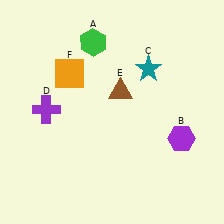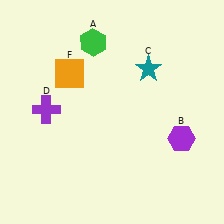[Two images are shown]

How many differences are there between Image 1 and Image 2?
There is 1 difference between the two images.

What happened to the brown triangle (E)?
The brown triangle (E) was removed in Image 2. It was in the top-right area of Image 1.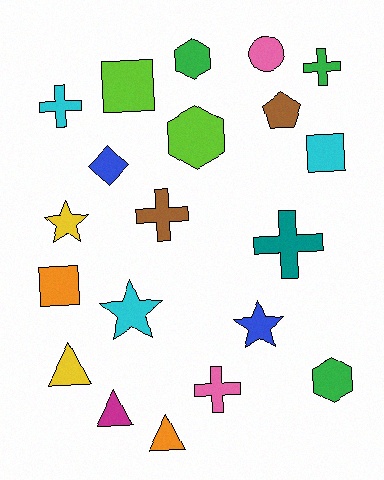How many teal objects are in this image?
There is 1 teal object.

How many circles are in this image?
There is 1 circle.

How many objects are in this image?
There are 20 objects.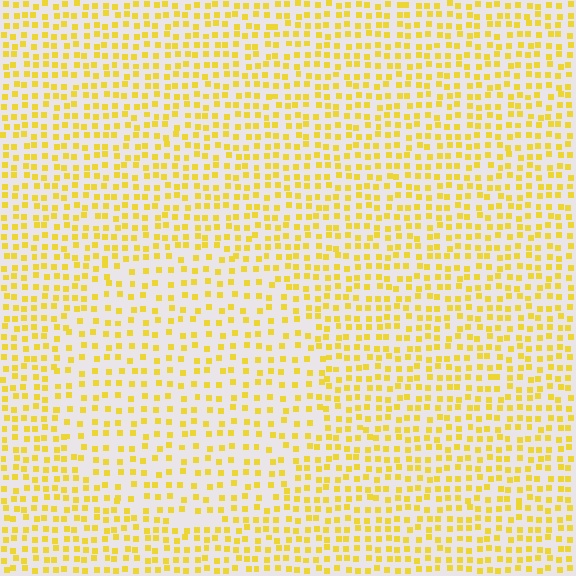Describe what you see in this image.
The image contains small yellow elements arranged at two different densities. A circle-shaped region is visible where the elements are less densely packed than the surrounding area.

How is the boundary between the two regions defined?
The boundary is defined by a change in element density (approximately 1.6x ratio). All elements are the same color, size, and shape.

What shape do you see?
I see a circle.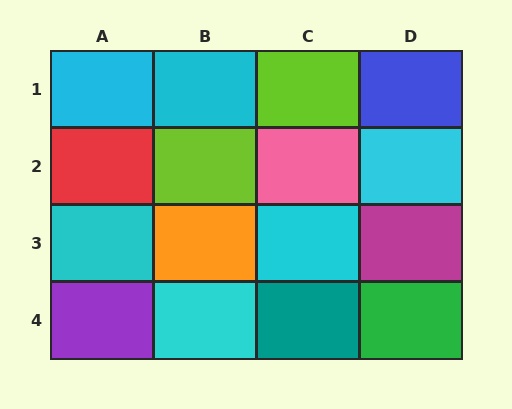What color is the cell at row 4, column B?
Cyan.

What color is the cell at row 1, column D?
Blue.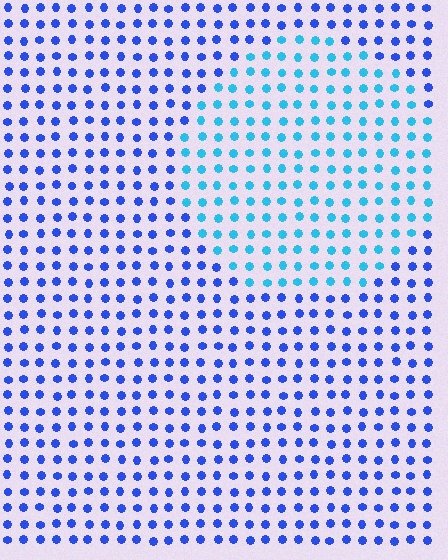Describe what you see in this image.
The image is filled with small blue elements in a uniform arrangement. A circle-shaped region is visible where the elements are tinted to a slightly different hue, forming a subtle color boundary.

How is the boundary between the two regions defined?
The boundary is defined purely by a slight shift in hue (about 37 degrees). Spacing, size, and orientation are identical on both sides.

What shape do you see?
I see a circle.